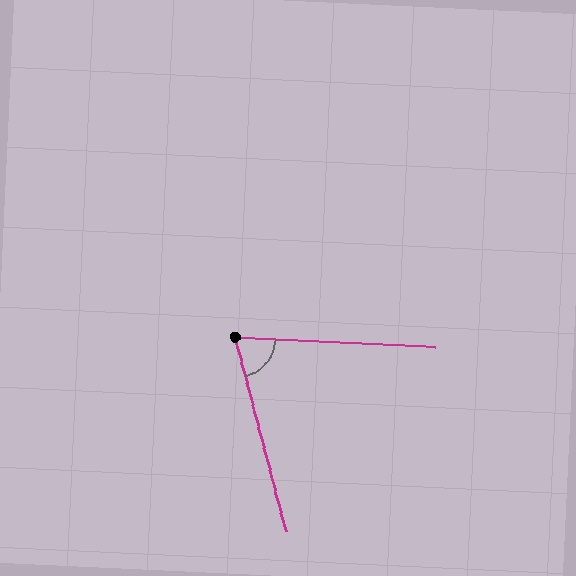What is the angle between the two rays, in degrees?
Approximately 72 degrees.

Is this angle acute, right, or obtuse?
It is acute.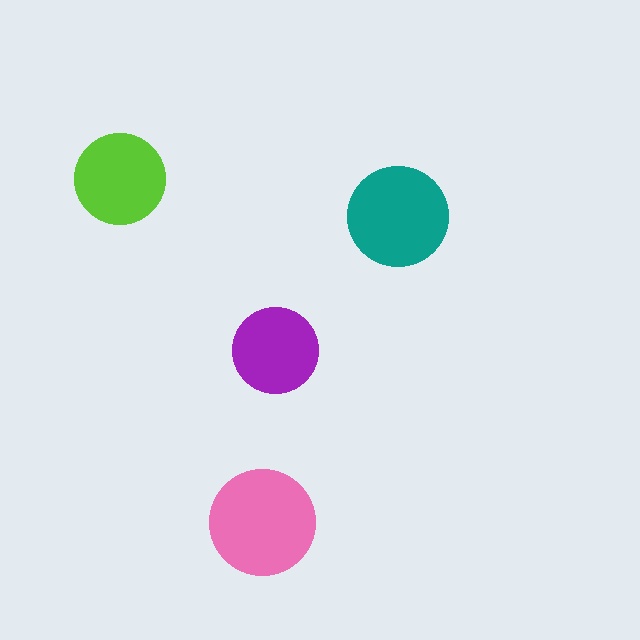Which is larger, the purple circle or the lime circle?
The lime one.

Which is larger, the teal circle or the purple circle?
The teal one.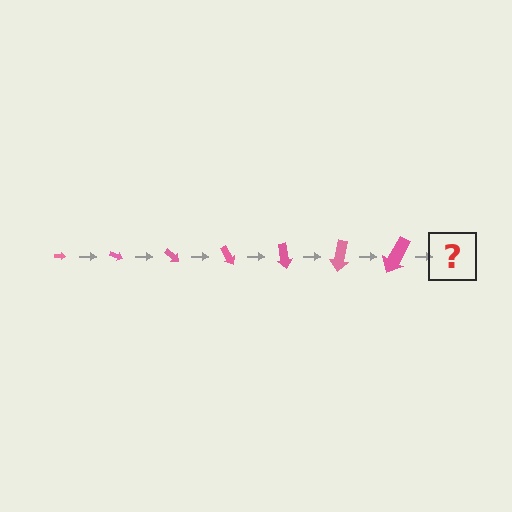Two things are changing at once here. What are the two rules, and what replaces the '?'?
The two rules are that the arrow grows larger each step and it rotates 20 degrees each step. The '?' should be an arrow, larger than the previous one and rotated 140 degrees from the start.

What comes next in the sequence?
The next element should be an arrow, larger than the previous one and rotated 140 degrees from the start.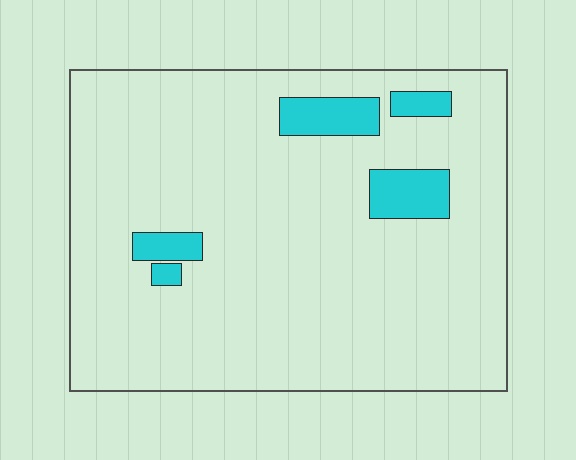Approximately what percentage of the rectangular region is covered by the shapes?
Approximately 10%.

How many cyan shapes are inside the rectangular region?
5.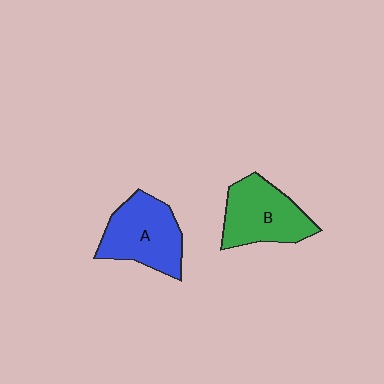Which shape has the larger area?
Shape A (blue).